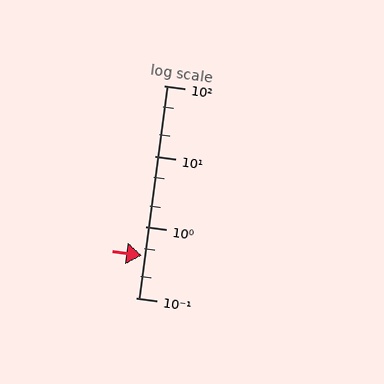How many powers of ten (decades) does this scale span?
The scale spans 3 decades, from 0.1 to 100.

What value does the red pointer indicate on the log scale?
The pointer indicates approximately 0.4.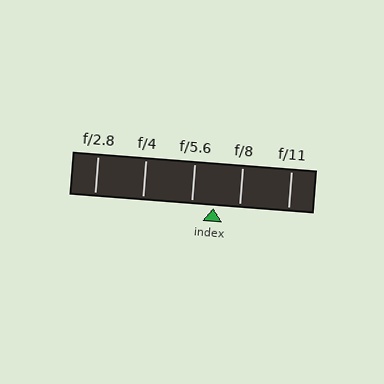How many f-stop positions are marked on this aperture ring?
There are 5 f-stop positions marked.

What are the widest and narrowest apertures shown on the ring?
The widest aperture shown is f/2.8 and the narrowest is f/11.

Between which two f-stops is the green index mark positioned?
The index mark is between f/5.6 and f/8.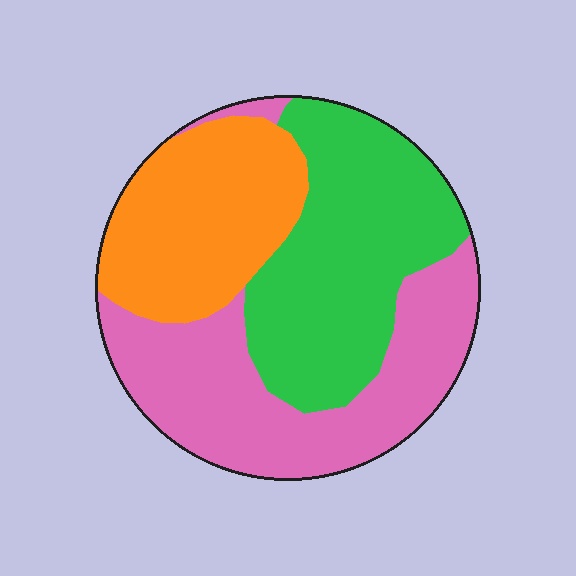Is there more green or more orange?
Green.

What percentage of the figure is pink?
Pink takes up about three eighths (3/8) of the figure.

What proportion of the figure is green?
Green covers roughly 35% of the figure.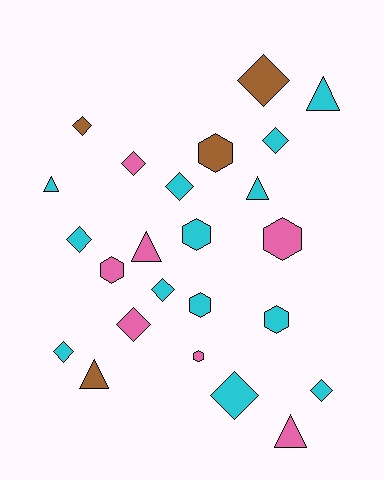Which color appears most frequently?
Cyan, with 13 objects.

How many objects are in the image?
There are 24 objects.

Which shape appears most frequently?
Diamond, with 11 objects.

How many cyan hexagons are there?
There are 3 cyan hexagons.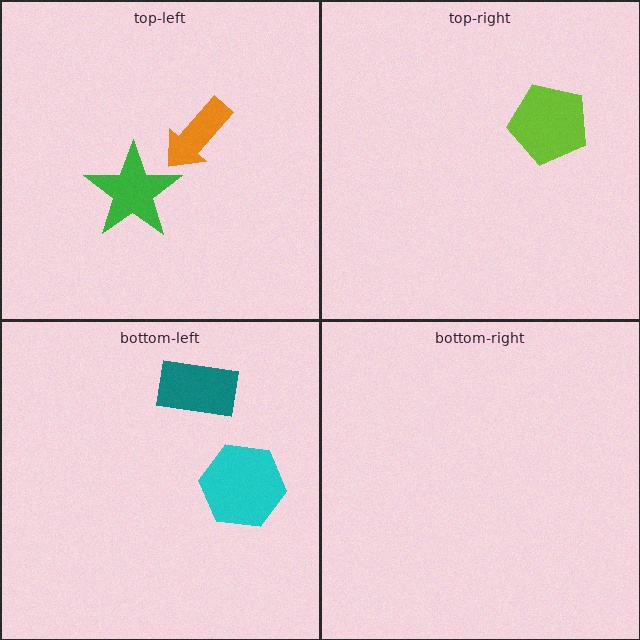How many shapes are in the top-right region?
1.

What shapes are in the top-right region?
The lime pentagon.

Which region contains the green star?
The top-left region.